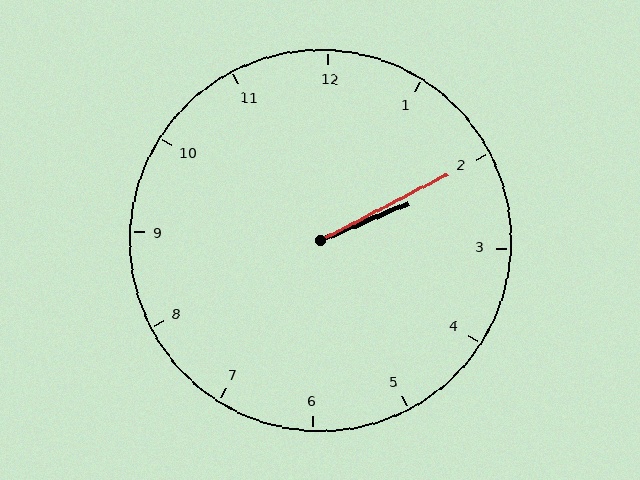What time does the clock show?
2:10.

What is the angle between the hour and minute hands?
Approximately 5 degrees.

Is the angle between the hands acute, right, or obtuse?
It is acute.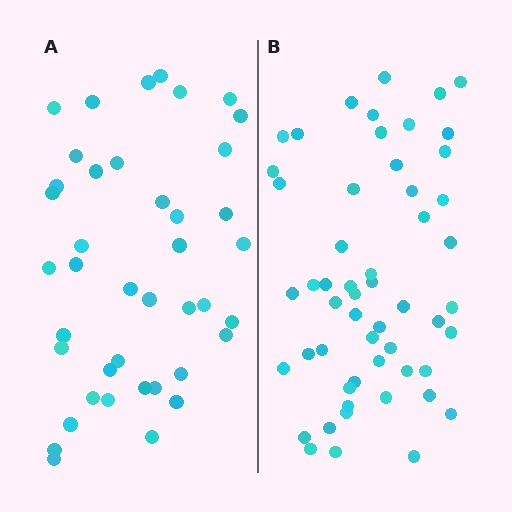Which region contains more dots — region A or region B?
Region B (the right region) has more dots.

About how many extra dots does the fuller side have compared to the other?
Region B has approximately 15 more dots than region A.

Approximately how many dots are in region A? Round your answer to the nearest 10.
About 40 dots. (The exact count is 41, which rounds to 40.)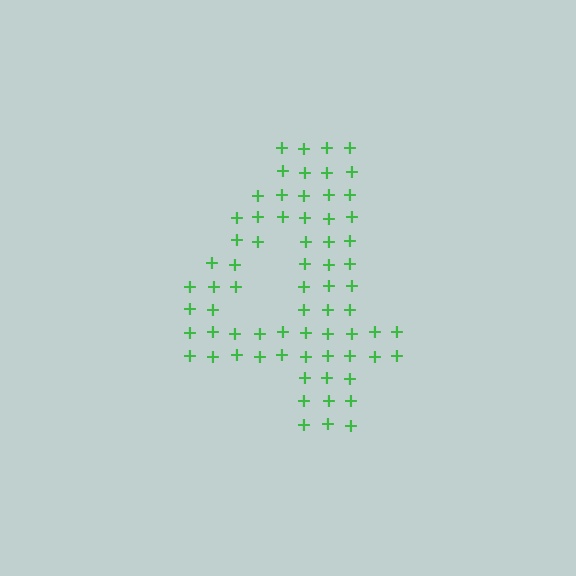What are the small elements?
The small elements are plus signs.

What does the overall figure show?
The overall figure shows the digit 4.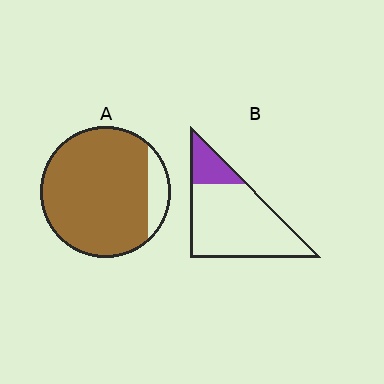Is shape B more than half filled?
No.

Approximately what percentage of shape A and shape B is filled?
A is approximately 90% and B is approximately 20%.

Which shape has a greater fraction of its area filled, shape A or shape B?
Shape A.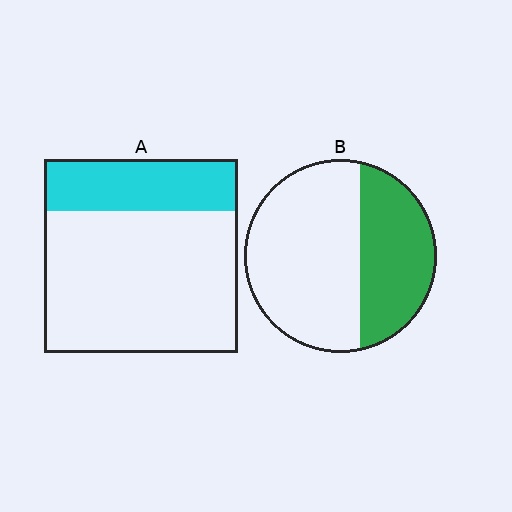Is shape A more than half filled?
No.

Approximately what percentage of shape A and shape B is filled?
A is approximately 25% and B is approximately 35%.